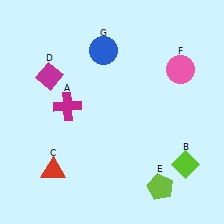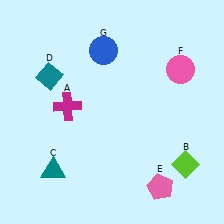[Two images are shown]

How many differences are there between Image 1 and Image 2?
There are 3 differences between the two images.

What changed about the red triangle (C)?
In Image 1, C is red. In Image 2, it changed to teal.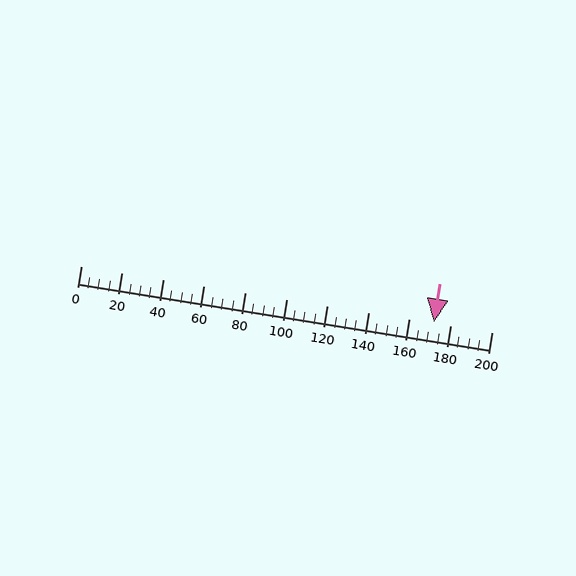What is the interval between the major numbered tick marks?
The major tick marks are spaced 20 units apart.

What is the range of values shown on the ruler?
The ruler shows values from 0 to 200.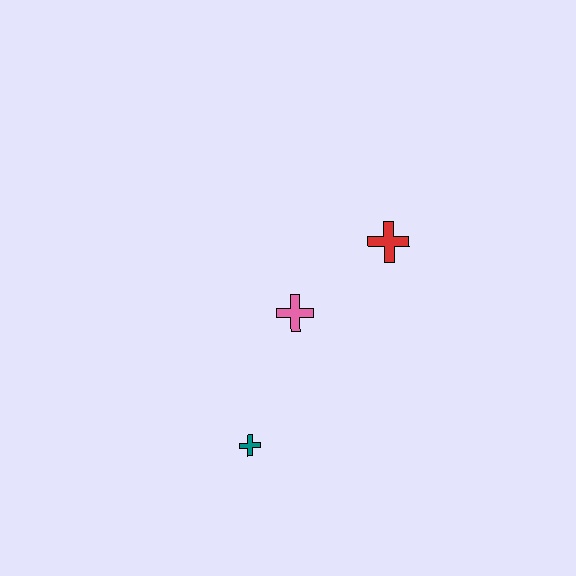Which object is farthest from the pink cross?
The teal cross is farthest from the pink cross.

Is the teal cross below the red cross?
Yes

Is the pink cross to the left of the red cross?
Yes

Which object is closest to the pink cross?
The red cross is closest to the pink cross.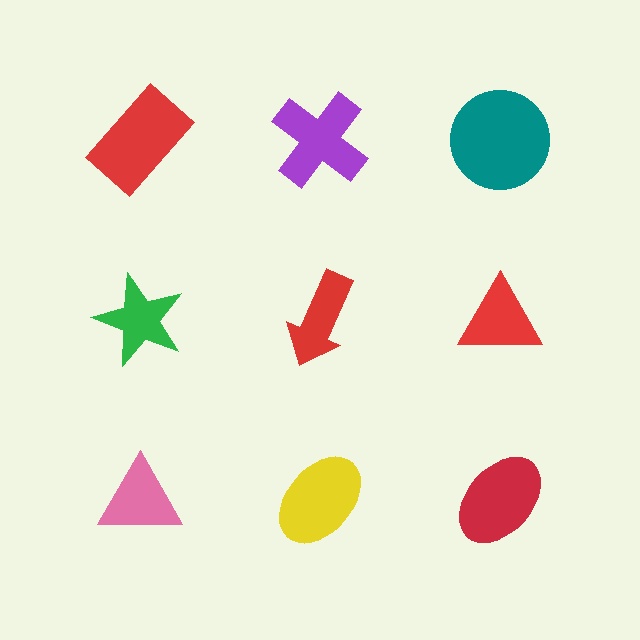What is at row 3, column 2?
A yellow ellipse.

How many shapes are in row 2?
3 shapes.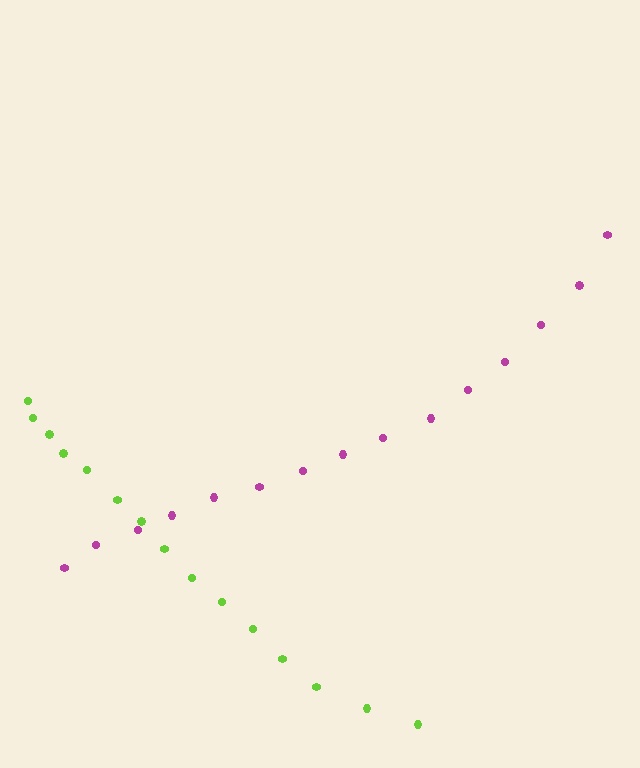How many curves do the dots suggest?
There are 2 distinct paths.